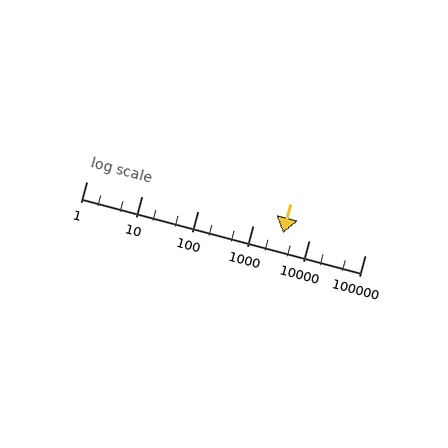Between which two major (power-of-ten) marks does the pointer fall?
The pointer is between 1000 and 10000.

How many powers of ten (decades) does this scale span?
The scale spans 5 decades, from 1 to 100000.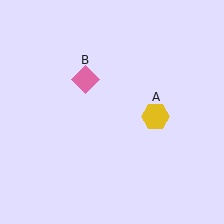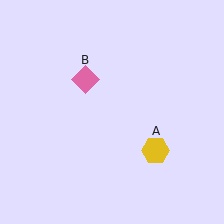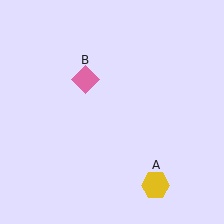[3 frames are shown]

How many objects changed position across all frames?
1 object changed position: yellow hexagon (object A).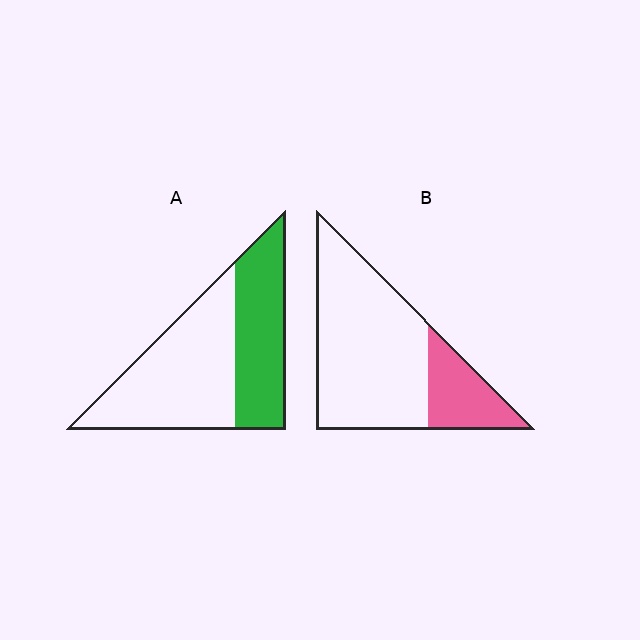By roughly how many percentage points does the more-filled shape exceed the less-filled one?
By roughly 15 percentage points (A over B).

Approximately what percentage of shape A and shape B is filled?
A is approximately 40% and B is approximately 25%.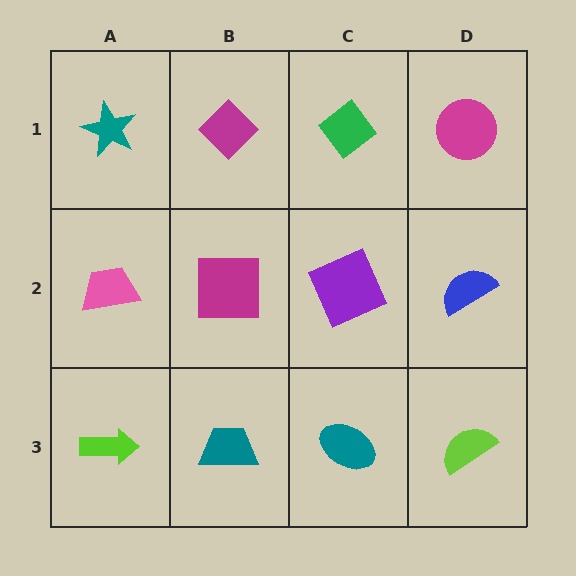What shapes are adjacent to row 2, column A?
A teal star (row 1, column A), a lime arrow (row 3, column A), a magenta square (row 2, column B).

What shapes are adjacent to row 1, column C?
A purple square (row 2, column C), a magenta diamond (row 1, column B), a magenta circle (row 1, column D).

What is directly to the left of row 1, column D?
A green diamond.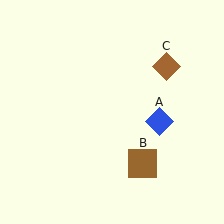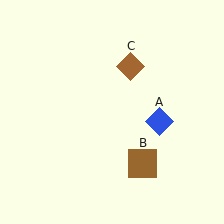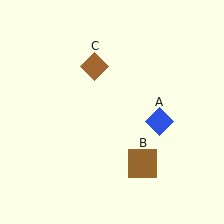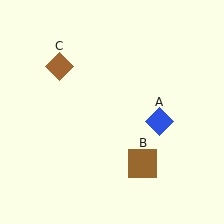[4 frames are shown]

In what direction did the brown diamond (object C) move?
The brown diamond (object C) moved left.